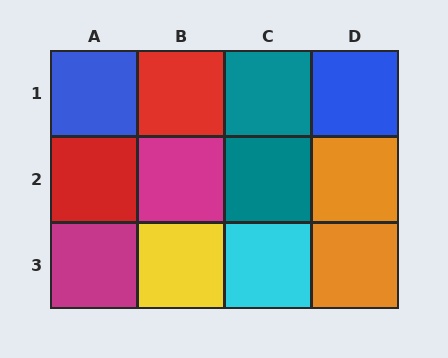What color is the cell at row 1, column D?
Blue.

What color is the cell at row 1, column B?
Red.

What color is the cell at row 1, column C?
Teal.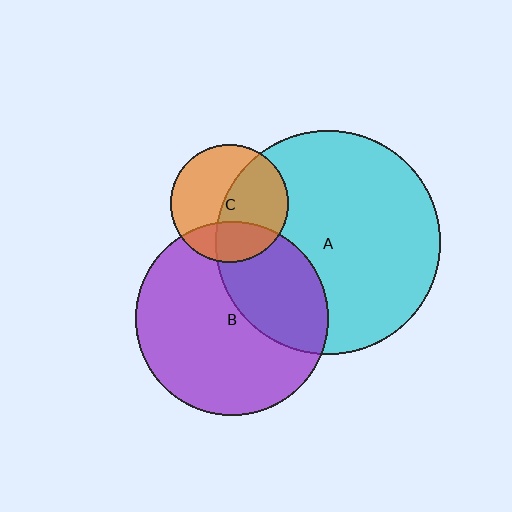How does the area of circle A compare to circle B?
Approximately 1.3 times.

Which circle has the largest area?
Circle A (cyan).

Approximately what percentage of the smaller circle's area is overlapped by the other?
Approximately 50%.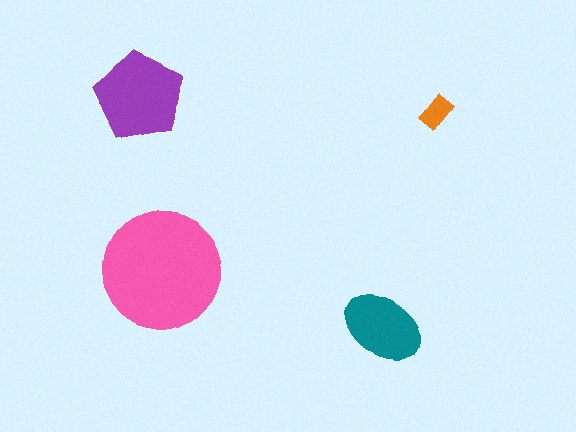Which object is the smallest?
The orange rectangle.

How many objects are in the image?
There are 4 objects in the image.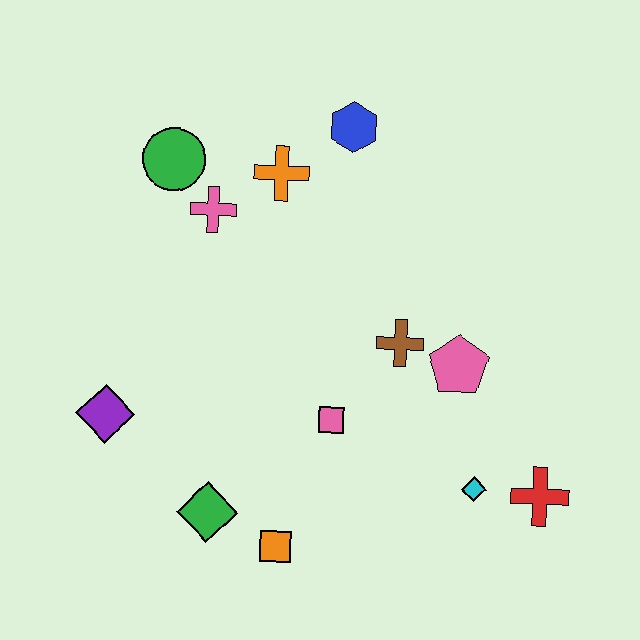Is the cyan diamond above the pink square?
No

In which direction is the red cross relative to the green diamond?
The red cross is to the right of the green diamond.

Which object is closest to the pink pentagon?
The brown cross is closest to the pink pentagon.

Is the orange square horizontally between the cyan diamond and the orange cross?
Yes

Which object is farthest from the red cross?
The green circle is farthest from the red cross.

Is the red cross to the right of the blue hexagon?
Yes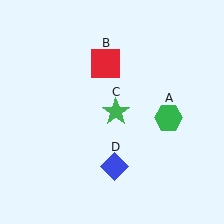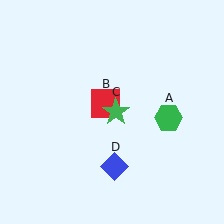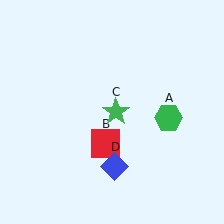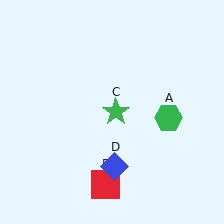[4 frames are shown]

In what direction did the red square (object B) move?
The red square (object B) moved down.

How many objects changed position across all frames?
1 object changed position: red square (object B).